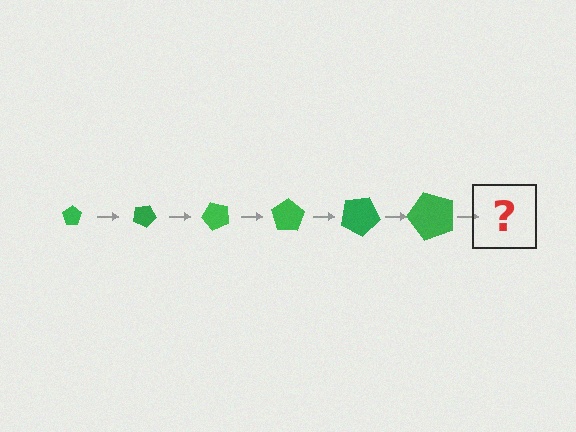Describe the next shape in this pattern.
It should be a pentagon, larger than the previous one and rotated 150 degrees from the start.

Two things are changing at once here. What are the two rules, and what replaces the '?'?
The two rules are that the pentagon grows larger each step and it rotates 25 degrees each step. The '?' should be a pentagon, larger than the previous one and rotated 150 degrees from the start.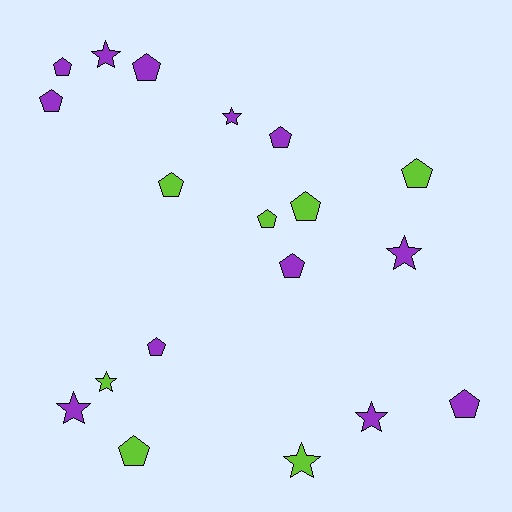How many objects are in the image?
There are 19 objects.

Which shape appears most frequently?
Pentagon, with 12 objects.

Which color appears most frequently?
Purple, with 12 objects.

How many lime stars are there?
There are 2 lime stars.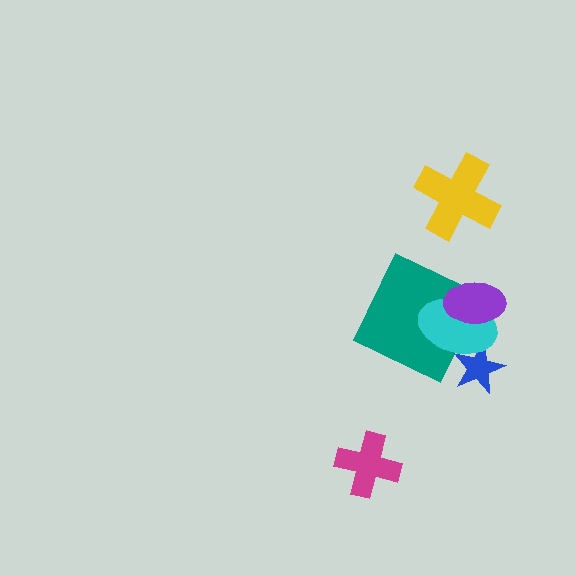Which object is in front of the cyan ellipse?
The purple ellipse is in front of the cyan ellipse.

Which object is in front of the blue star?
The cyan ellipse is in front of the blue star.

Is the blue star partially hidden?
Yes, it is partially covered by another shape.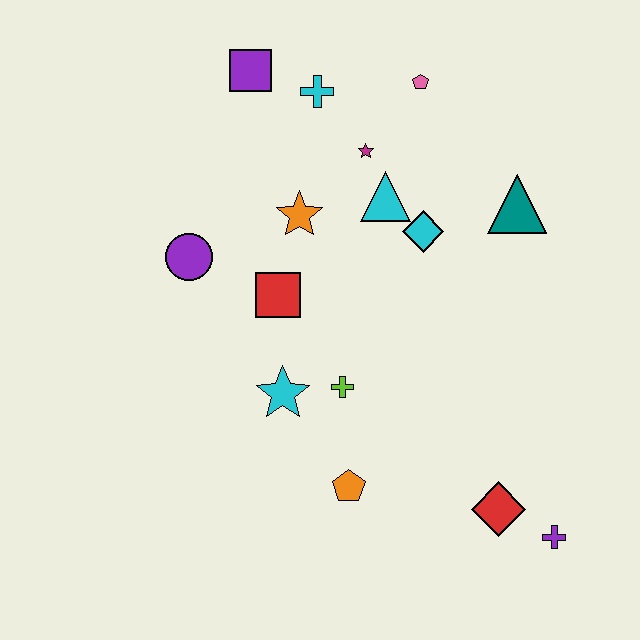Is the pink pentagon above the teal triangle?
Yes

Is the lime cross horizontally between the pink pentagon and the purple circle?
Yes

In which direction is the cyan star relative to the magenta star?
The cyan star is below the magenta star.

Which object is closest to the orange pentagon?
The lime cross is closest to the orange pentagon.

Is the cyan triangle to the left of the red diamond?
Yes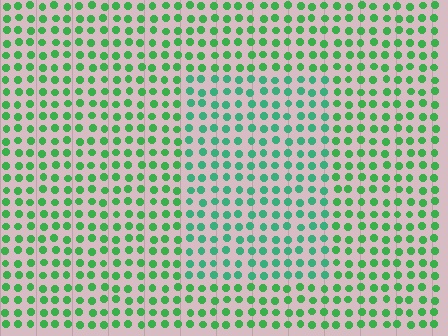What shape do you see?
I see a rectangle.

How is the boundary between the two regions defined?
The boundary is defined purely by a slight shift in hue (about 25 degrees). Spacing, size, and orientation are identical on both sides.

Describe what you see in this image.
The image is filled with small green elements in a uniform arrangement. A rectangle-shaped region is visible where the elements are tinted to a slightly different hue, forming a subtle color boundary.